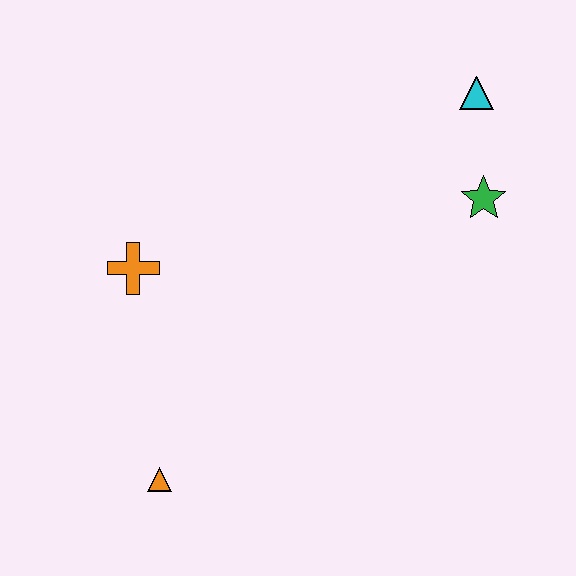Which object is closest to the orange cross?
The orange triangle is closest to the orange cross.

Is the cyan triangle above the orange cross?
Yes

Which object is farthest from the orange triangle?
The cyan triangle is farthest from the orange triangle.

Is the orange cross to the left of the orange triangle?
Yes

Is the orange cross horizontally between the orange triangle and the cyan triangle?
No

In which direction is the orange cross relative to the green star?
The orange cross is to the left of the green star.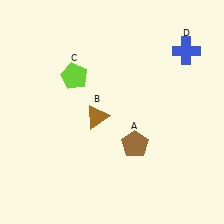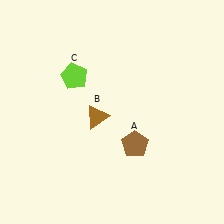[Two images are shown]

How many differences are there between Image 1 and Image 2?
There is 1 difference between the two images.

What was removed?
The blue cross (D) was removed in Image 2.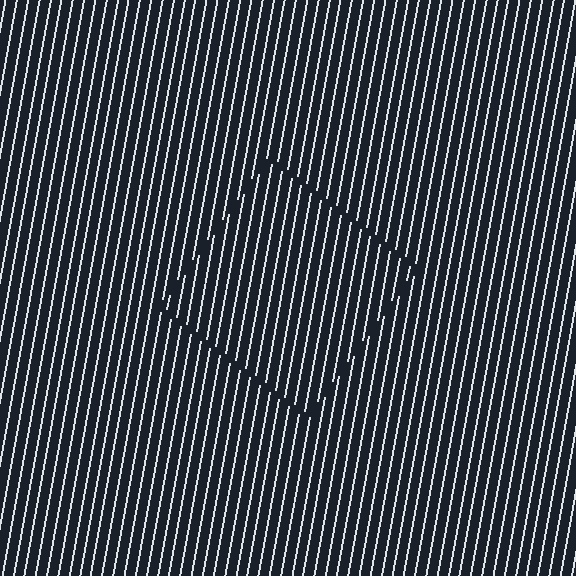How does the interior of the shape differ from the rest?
The interior of the shape contains the same grating, shifted by half a period — the contour is defined by the phase discontinuity where line-ends from the inner and outer gratings abut.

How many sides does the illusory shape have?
4 sides — the line-ends trace a square.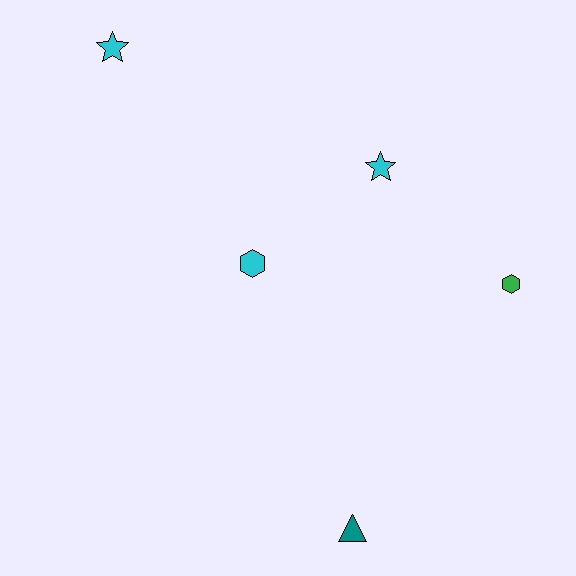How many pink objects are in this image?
There are no pink objects.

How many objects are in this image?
There are 5 objects.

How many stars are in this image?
There are 2 stars.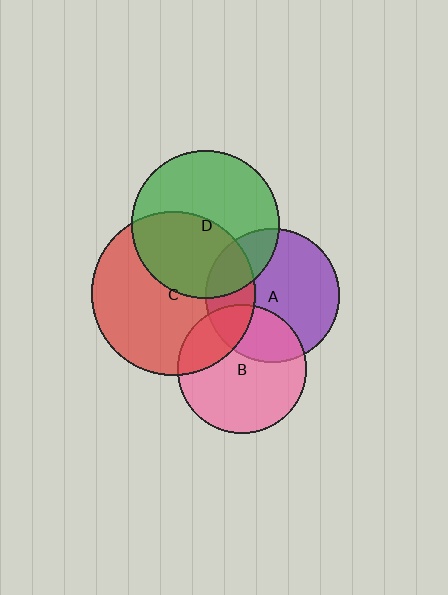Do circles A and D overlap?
Yes.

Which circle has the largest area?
Circle C (red).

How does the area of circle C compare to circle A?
Approximately 1.5 times.